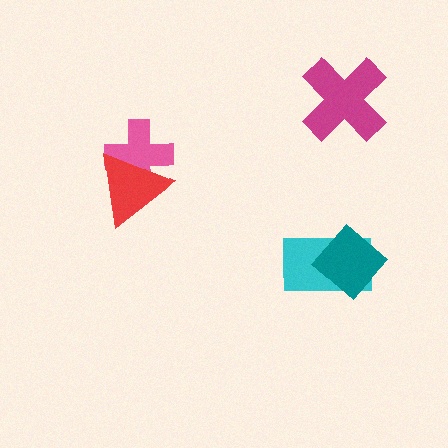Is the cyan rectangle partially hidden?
Yes, it is partially covered by another shape.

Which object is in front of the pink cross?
The red triangle is in front of the pink cross.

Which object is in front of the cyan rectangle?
The teal diamond is in front of the cyan rectangle.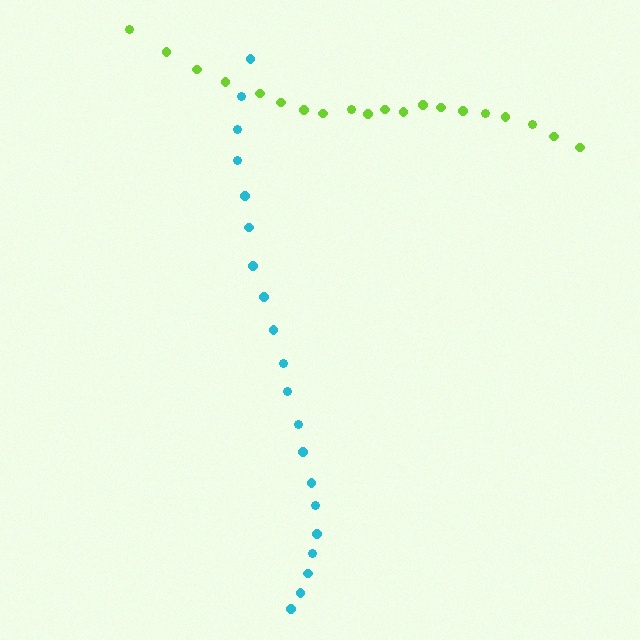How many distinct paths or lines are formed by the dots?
There are 2 distinct paths.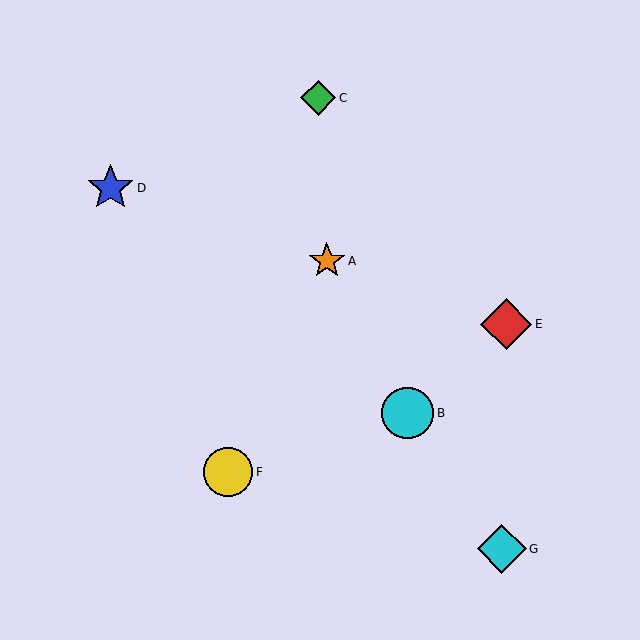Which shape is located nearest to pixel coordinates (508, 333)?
The red diamond (labeled E) at (506, 324) is nearest to that location.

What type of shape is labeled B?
Shape B is a cyan circle.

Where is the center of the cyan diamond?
The center of the cyan diamond is at (502, 549).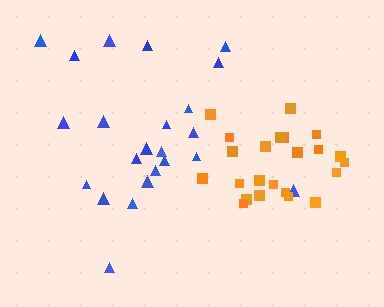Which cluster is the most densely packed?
Orange.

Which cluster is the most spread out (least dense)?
Blue.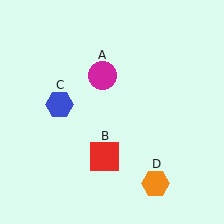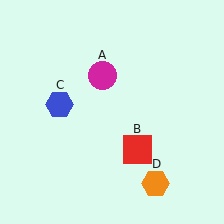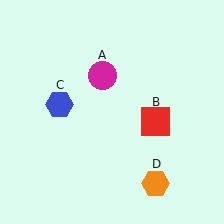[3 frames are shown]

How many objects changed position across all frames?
1 object changed position: red square (object B).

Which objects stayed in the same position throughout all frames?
Magenta circle (object A) and blue hexagon (object C) and orange hexagon (object D) remained stationary.